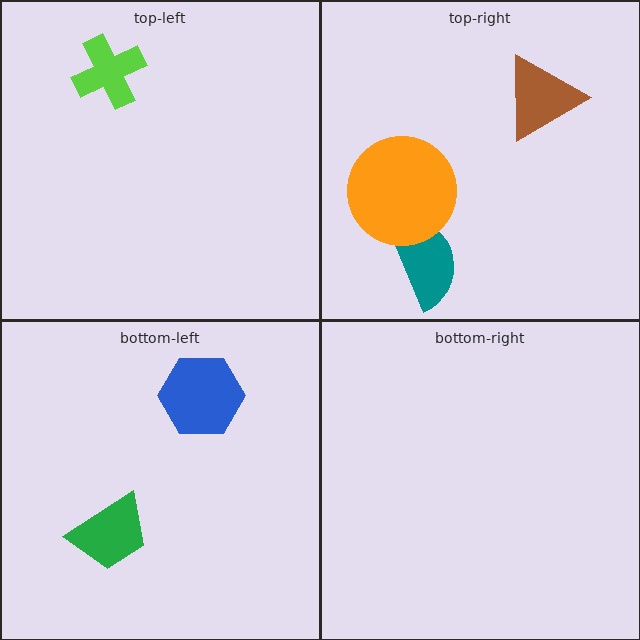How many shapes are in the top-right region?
3.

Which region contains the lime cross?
The top-left region.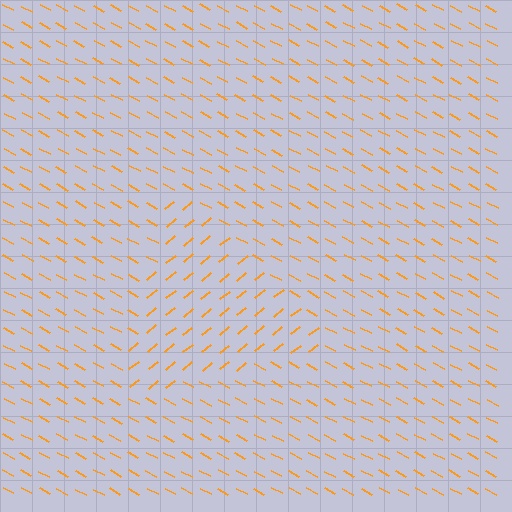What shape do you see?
I see a triangle.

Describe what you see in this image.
The image is filled with small orange line segments. A triangle region in the image has lines oriented differently from the surrounding lines, creating a visible texture boundary.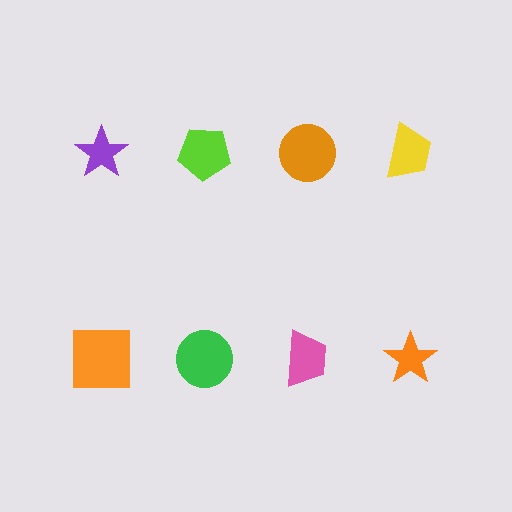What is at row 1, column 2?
A lime pentagon.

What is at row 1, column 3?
An orange circle.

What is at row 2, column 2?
A green circle.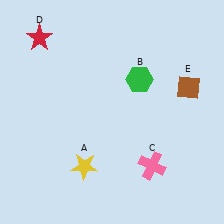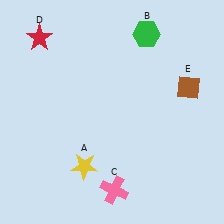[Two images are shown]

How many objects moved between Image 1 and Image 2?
2 objects moved between the two images.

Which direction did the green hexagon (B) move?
The green hexagon (B) moved up.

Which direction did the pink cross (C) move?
The pink cross (C) moved left.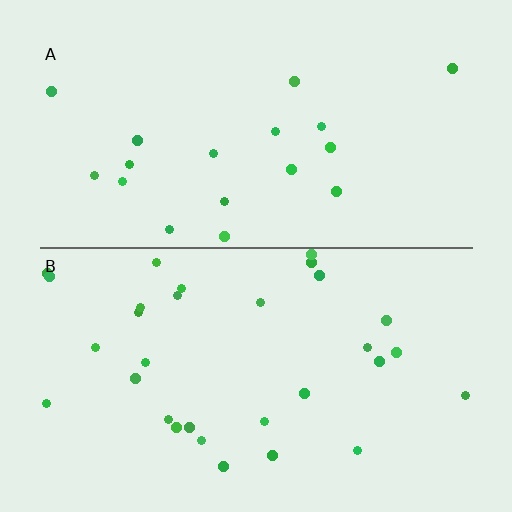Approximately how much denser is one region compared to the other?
Approximately 1.7× — region B over region A.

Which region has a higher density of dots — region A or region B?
B (the bottom).